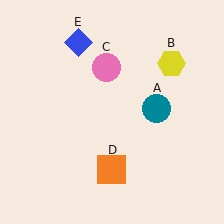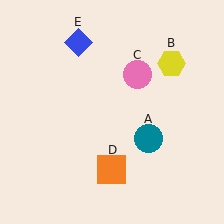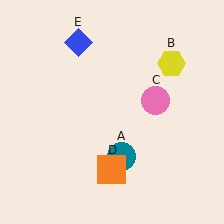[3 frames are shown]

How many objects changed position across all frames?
2 objects changed position: teal circle (object A), pink circle (object C).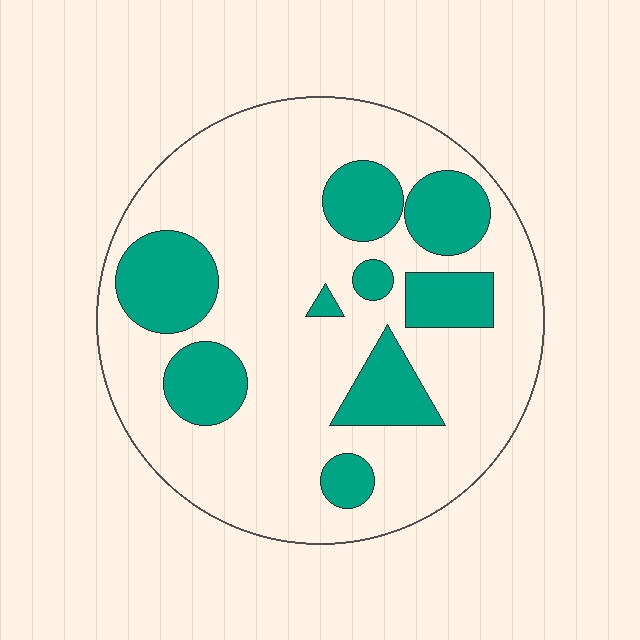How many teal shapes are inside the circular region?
9.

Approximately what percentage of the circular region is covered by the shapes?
Approximately 25%.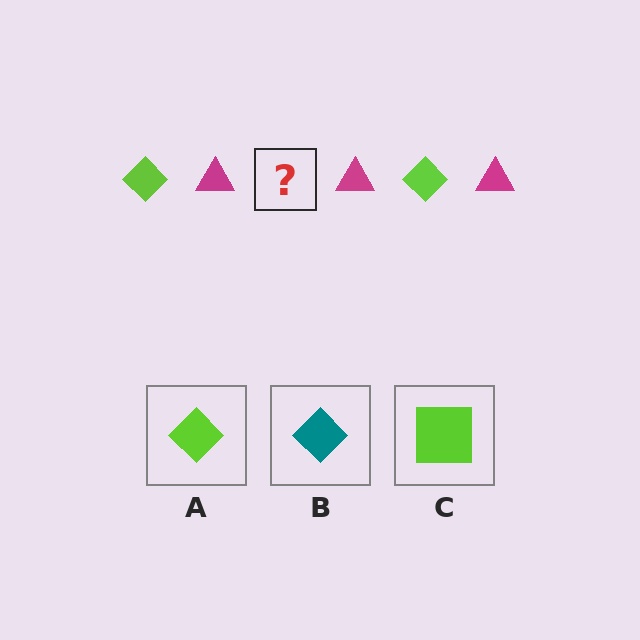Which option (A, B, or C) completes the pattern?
A.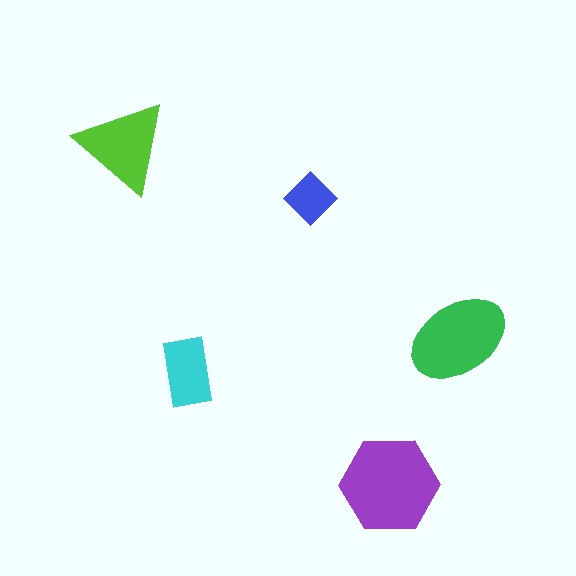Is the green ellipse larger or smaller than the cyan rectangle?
Larger.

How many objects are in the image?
There are 5 objects in the image.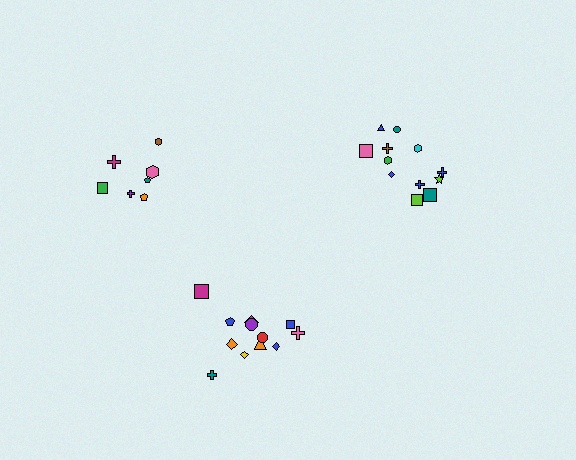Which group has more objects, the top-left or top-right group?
The top-right group.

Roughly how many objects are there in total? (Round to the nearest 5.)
Roughly 30 objects in total.